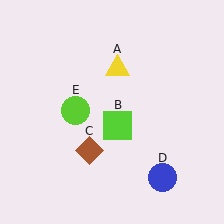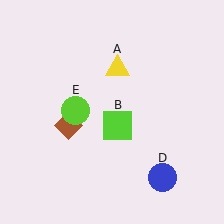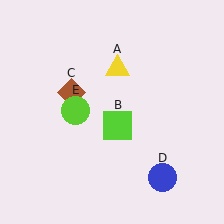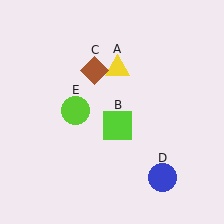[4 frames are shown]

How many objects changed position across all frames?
1 object changed position: brown diamond (object C).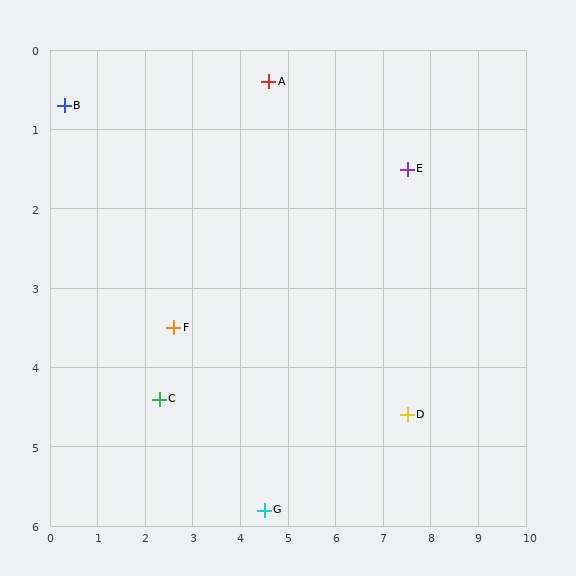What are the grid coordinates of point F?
Point F is at approximately (2.6, 3.5).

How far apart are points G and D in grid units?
Points G and D are about 3.2 grid units apart.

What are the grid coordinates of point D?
Point D is at approximately (7.5, 4.6).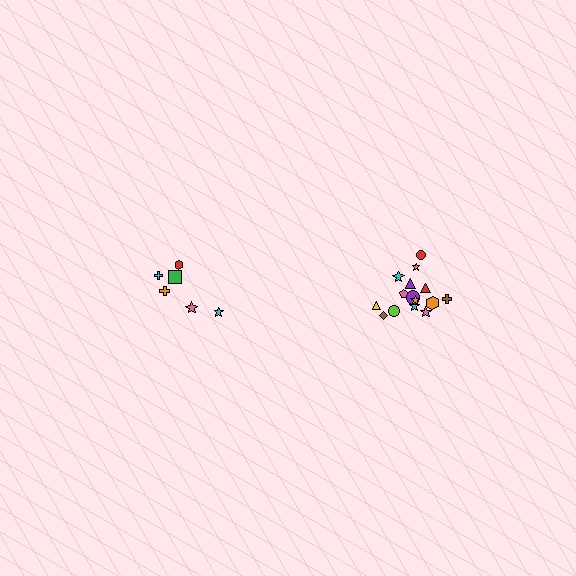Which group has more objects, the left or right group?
The right group.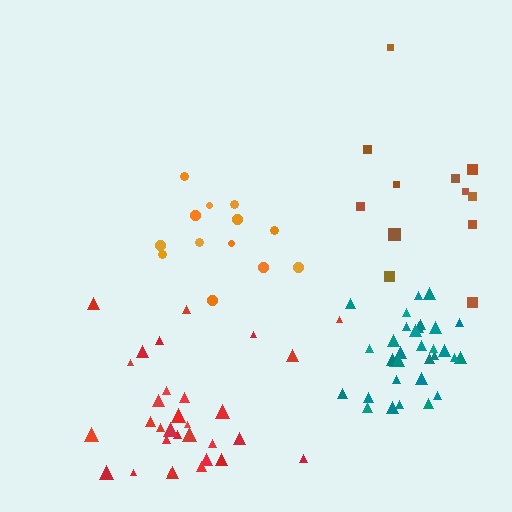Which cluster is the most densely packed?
Teal.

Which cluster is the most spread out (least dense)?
Brown.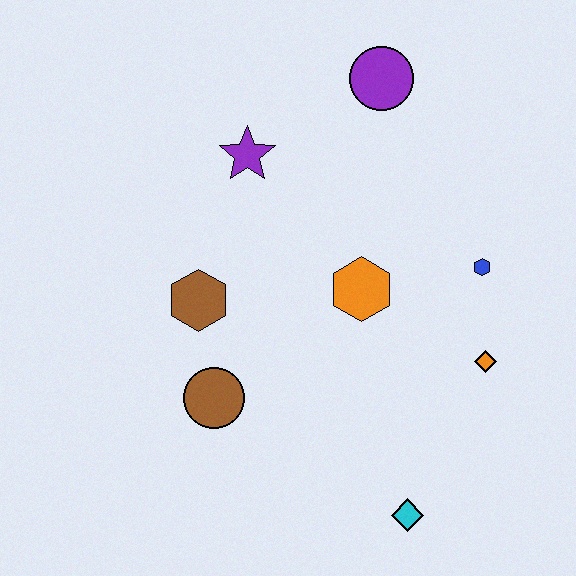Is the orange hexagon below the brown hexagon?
No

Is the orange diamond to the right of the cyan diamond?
Yes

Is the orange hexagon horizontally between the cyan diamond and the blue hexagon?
No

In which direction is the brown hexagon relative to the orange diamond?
The brown hexagon is to the left of the orange diamond.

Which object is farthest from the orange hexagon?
The cyan diamond is farthest from the orange hexagon.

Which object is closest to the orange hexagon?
The blue hexagon is closest to the orange hexagon.